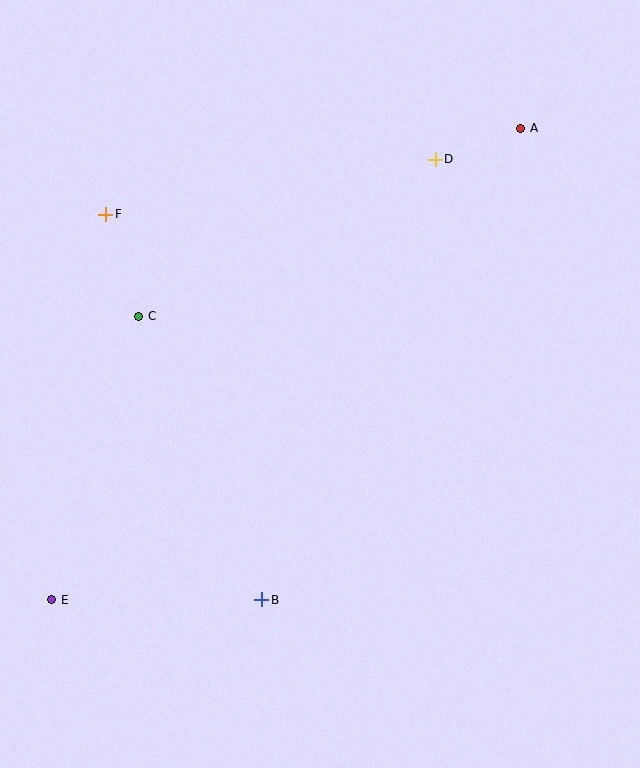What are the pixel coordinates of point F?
Point F is at (106, 214).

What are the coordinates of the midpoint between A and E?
The midpoint between A and E is at (286, 364).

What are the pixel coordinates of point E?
Point E is at (52, 600).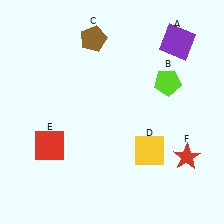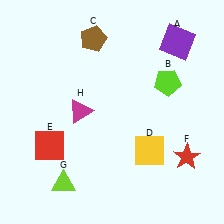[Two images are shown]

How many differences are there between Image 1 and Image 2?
There are 2 differences between the two images.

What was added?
A lime triangle (G), a magenta triangle (H) were added in Image 2.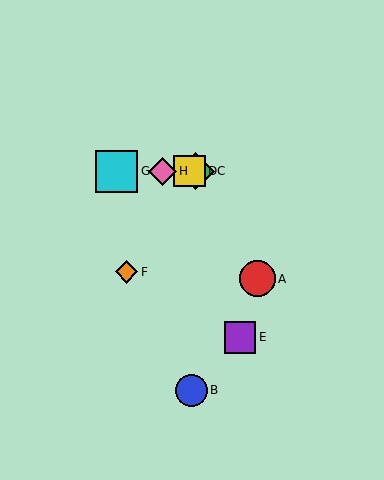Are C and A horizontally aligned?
No, C is at y≈171 and A is at y≈279.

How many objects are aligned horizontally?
4 objects (C, D, G, H) are aligned horizontally.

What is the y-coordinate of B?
Object B is at y≈390.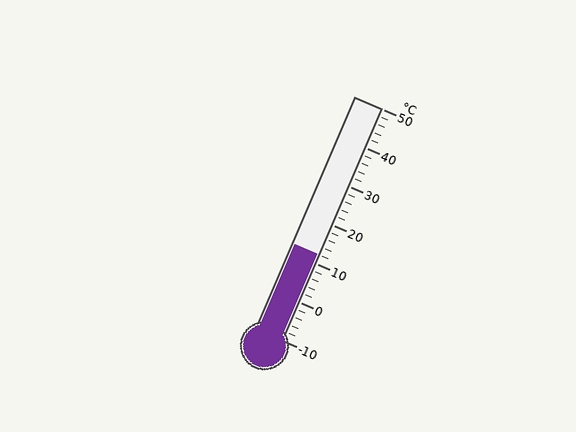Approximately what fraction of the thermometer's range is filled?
The thermometer is filled to approximately 35% of its range.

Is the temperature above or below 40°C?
The temperature is below 40°C.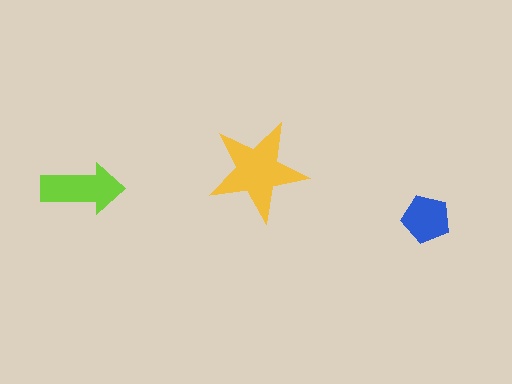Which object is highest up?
The yellow star is topmost.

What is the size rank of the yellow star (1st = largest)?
1st.